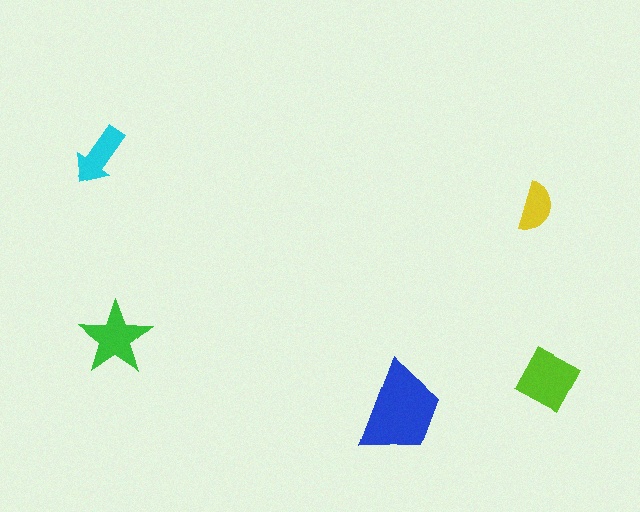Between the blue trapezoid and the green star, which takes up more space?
The blue trapezoid.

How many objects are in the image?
There are 5 objects in the image.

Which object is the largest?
The blue trapezoid.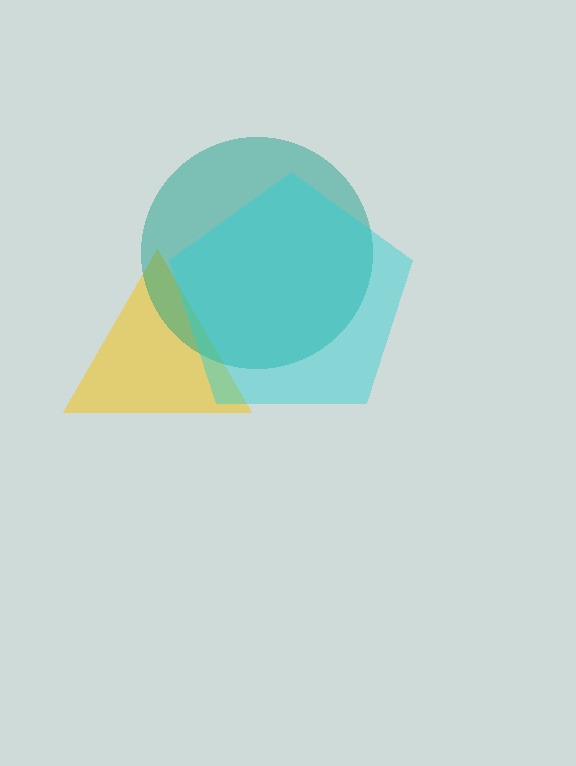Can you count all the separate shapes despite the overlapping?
Yes, there are 3 separate shapes.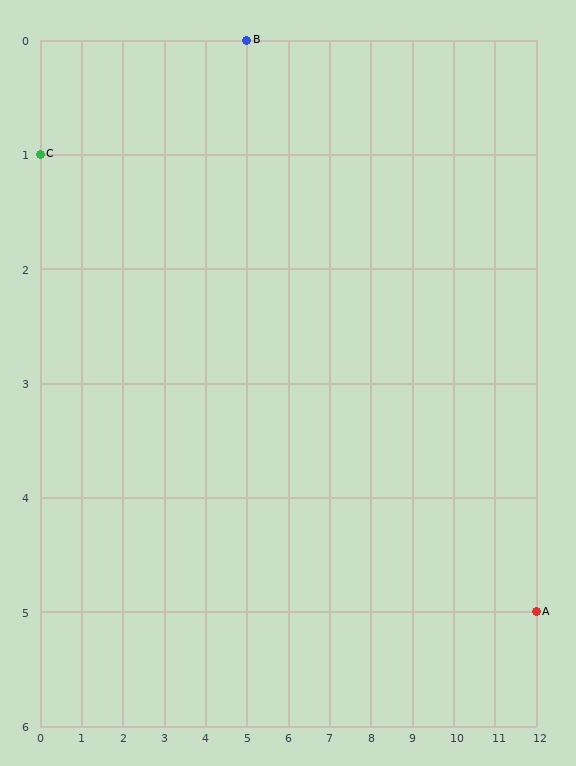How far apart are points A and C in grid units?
Points A and C are 12 columns and 4 rows apart (about 12.6 grid units diagonally).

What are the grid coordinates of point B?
Point B is at grid coordinates (5, 0).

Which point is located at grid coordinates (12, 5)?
Point A is at (12, 5).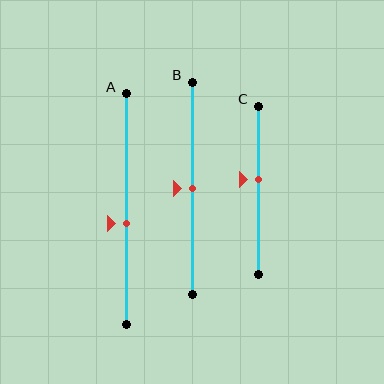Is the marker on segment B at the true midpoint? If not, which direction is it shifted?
Yes, the marker on segment B is at the true midpoint.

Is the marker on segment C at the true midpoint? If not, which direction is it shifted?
No, the marker on segment C is shifted upward by about 6% of the segment length.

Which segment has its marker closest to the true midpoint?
Segment B has its marker closest to the true midpoint.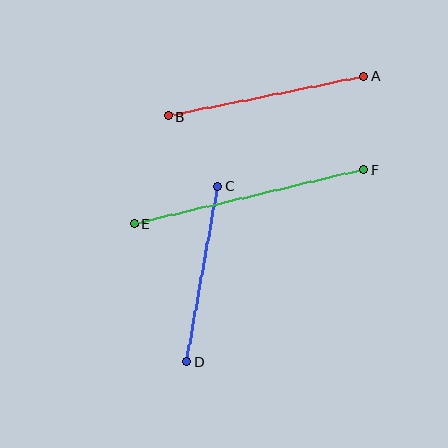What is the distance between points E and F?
The distance is approximately 236 pixels.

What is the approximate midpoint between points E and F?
The midpoint is at approximately (249, 197) pixels.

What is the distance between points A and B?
The distance is approximately 200 pixels.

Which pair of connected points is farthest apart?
Points E and F are farthest apart.